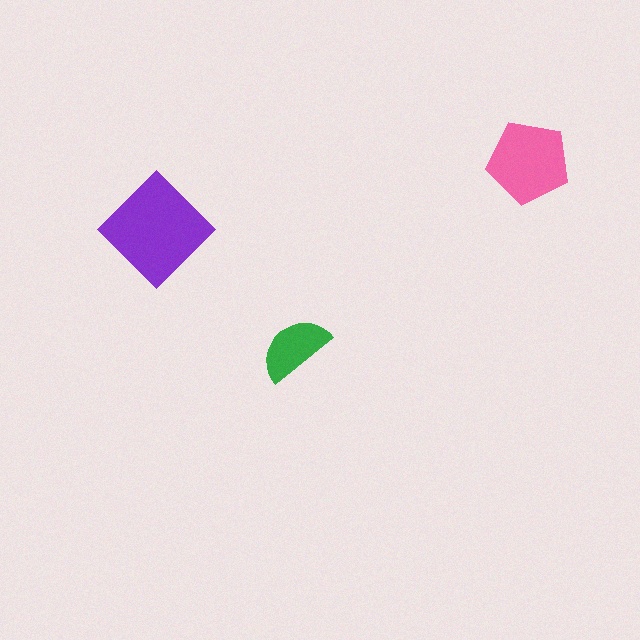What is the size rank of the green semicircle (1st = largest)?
3rd.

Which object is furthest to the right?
The pink pentagon is rightmost.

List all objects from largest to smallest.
The purple diamond, the pink pentagon, the green semicircle.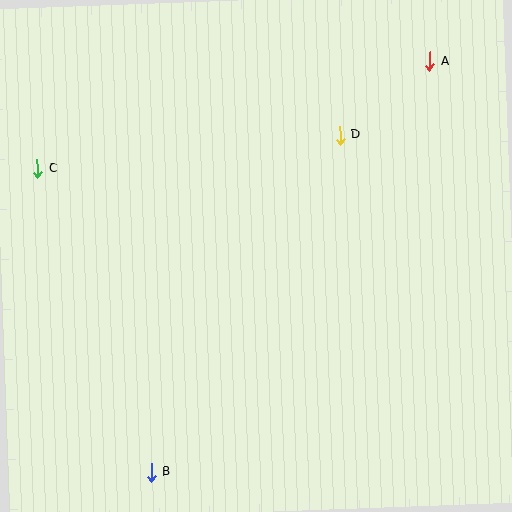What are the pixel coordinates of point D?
Point D is at (340, 135).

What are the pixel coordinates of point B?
Point B is at (151, 472).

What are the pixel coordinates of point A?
Point A is at (430, 61).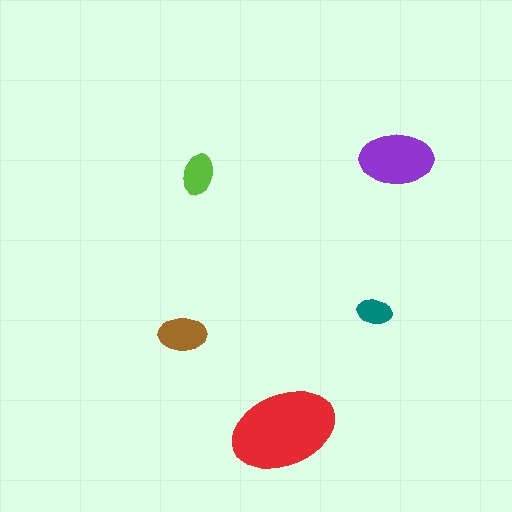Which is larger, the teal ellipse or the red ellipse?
The red one.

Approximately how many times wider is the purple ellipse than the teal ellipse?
About 2 times wider.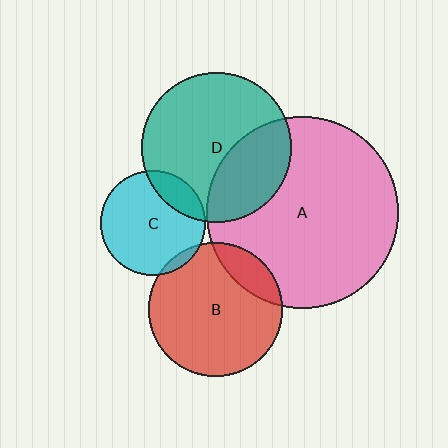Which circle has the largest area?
Circle A (pink).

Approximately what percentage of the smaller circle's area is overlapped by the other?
Approximately 20%.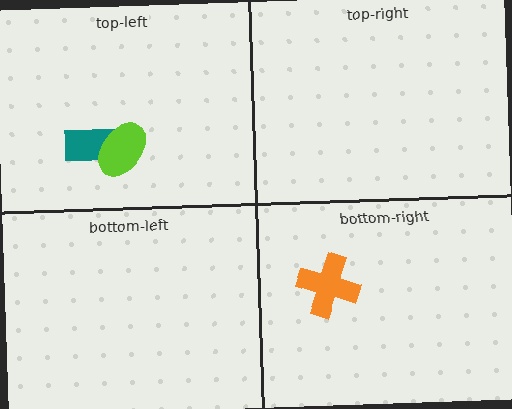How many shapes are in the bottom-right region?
1.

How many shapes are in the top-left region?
2.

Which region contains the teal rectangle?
The top-left region.